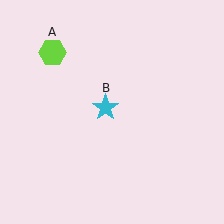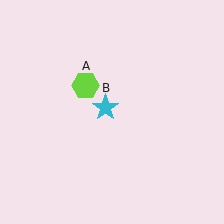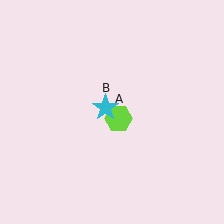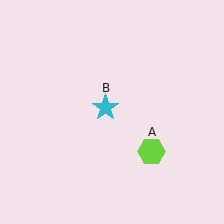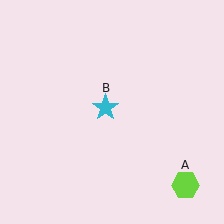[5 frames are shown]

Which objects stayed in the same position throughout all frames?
Cyan star (object B) remained stationary.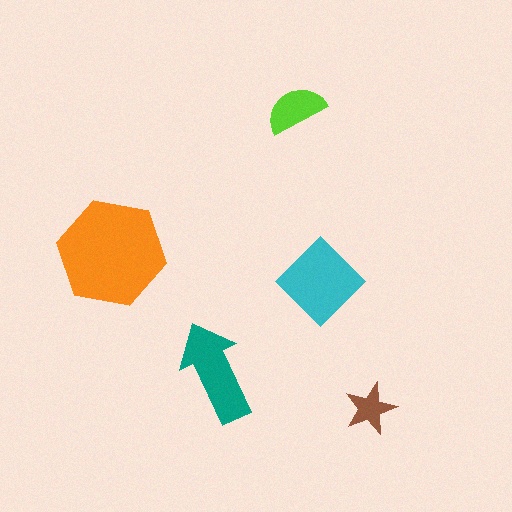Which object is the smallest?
The brown star.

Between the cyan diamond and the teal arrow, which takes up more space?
The cyan diamond.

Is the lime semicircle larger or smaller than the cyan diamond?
Smaller.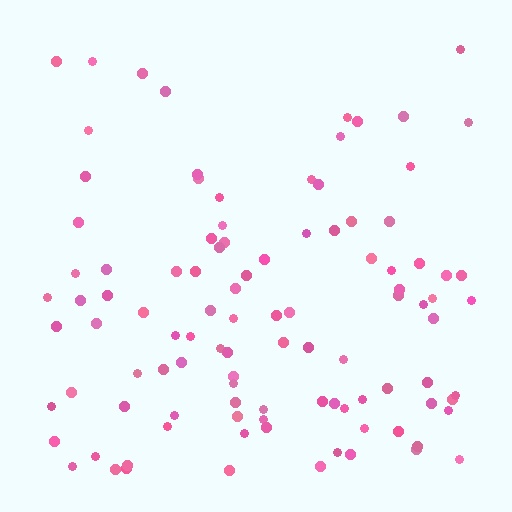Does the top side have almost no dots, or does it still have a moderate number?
Still a moderate number, just noticeably fewer than the bottom.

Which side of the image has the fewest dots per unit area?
The top.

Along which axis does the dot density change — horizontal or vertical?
Vertical.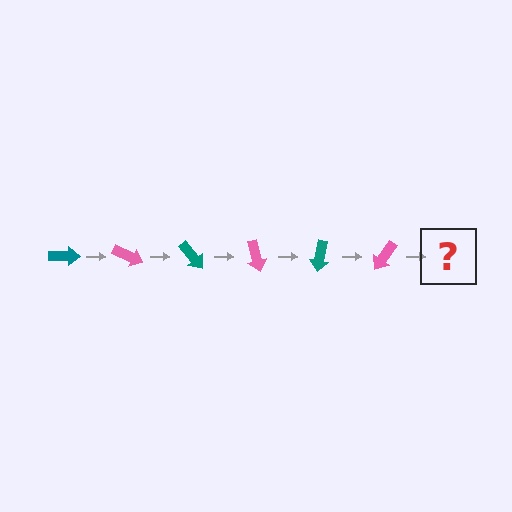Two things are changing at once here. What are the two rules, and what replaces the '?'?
The two rules are that it rotates 25 degrees each step and the color cycles through teal and pink. The '?' should be a teal arrow, rotated 150 degrees from the start.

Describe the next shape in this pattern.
It should be a teal arrow, rotated 150 degrees from the start.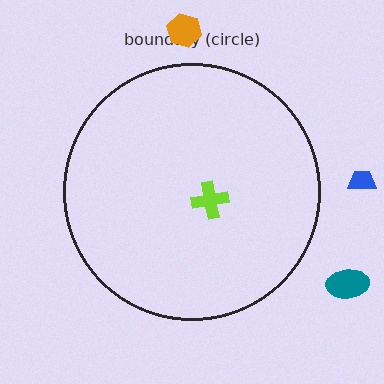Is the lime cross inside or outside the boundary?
Inside.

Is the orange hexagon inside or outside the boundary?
Outside.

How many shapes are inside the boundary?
1 inside, 3 outside.